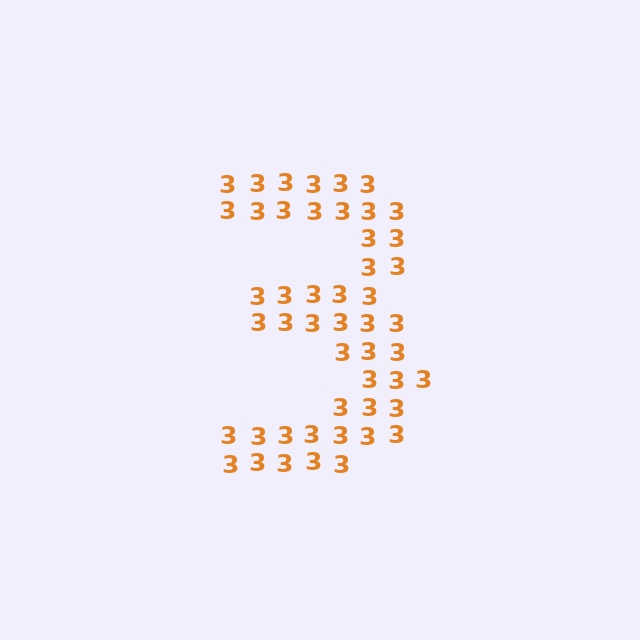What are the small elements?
The small elements are digit 3's.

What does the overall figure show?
The overall figure shows the digit 3.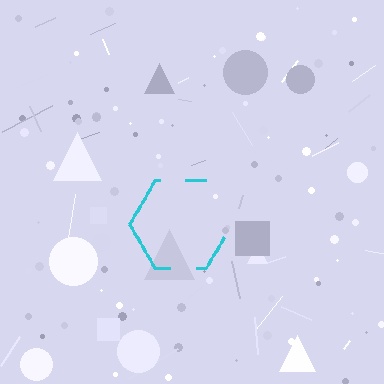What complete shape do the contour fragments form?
The contour fragments form a hexagon.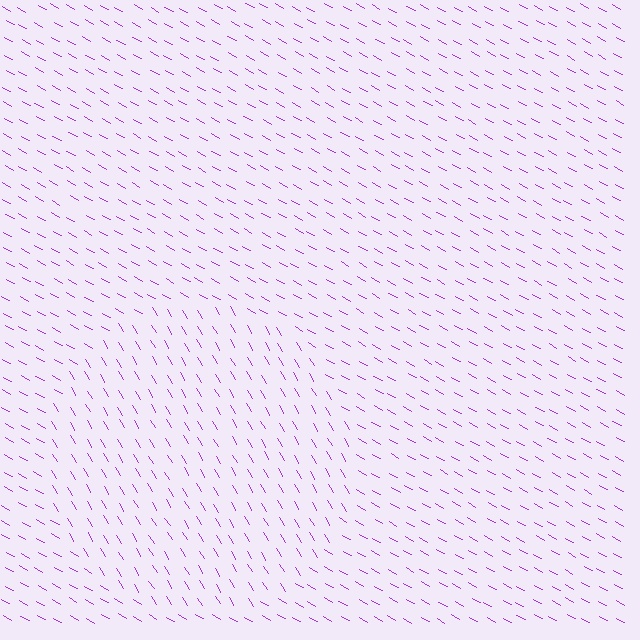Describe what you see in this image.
The image is filled with small purple line segments. A circle region in the image has lines oriented differently from the surrounding lines, creating a visible texture boundary.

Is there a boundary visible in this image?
Yes, there is a texture boundary formed by a change in line orientation.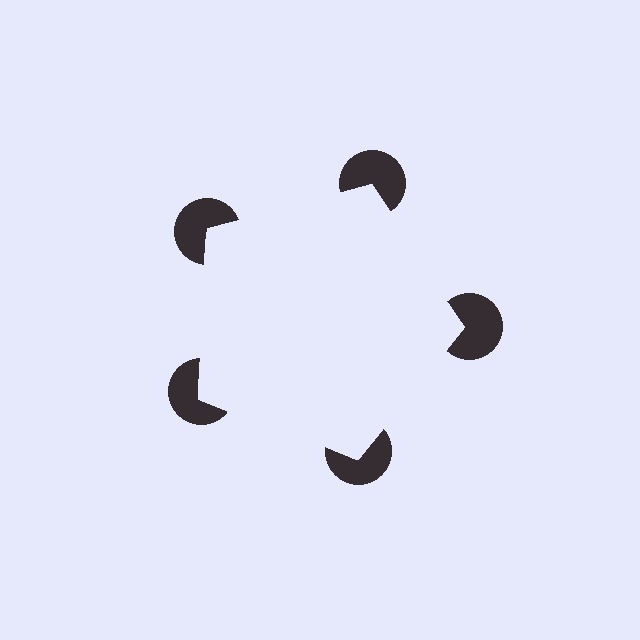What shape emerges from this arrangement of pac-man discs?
An illusory pentagon — its edges are inferred from the aligned wedge cuts in the pac-man discs, not physically drawn.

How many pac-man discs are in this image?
There are 5 — one at each vertex of the illusory pentagon.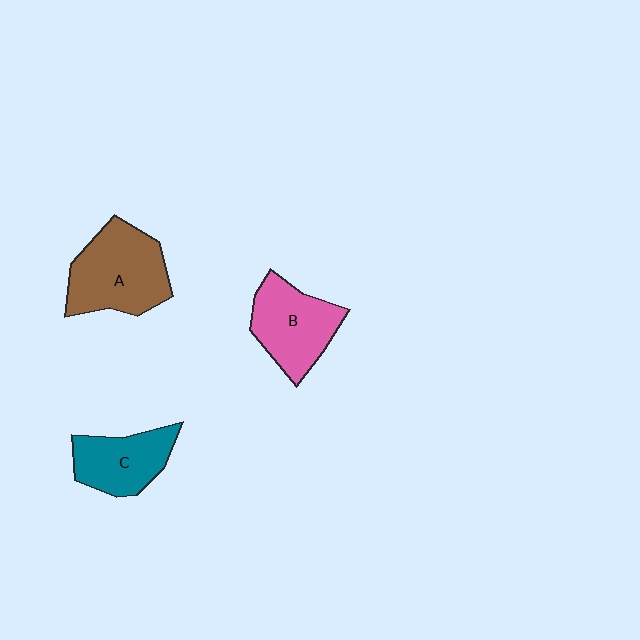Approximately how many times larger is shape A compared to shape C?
Approximately 1.4 times.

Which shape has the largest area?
Shape A (brown).